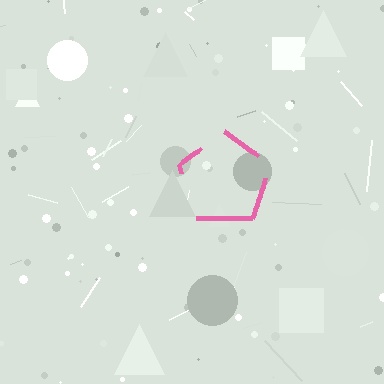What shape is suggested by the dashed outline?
The dashed outline suggests a pentagon.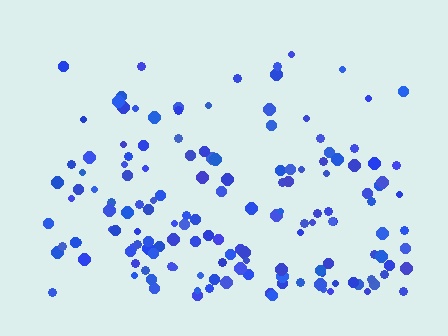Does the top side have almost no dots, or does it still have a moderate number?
Still a moderate number, just noticeably fewer than the bottom.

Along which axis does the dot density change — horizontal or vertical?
Vertical.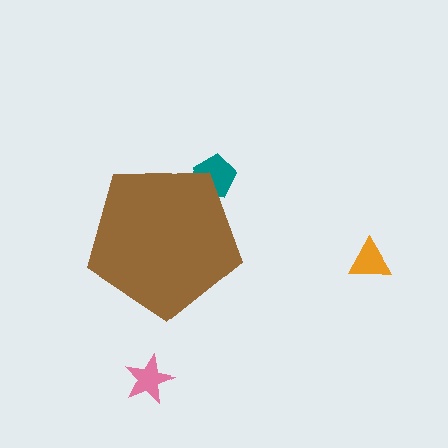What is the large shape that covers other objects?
A brown pentagon.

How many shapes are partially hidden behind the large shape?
1 shape is partially hidden.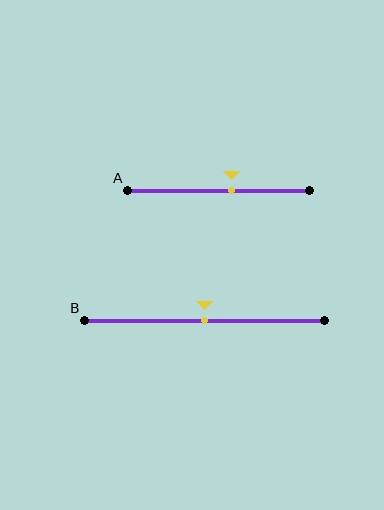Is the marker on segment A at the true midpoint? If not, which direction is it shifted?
No, the marker on segment A is shifted to the right by about 7% of the segment length.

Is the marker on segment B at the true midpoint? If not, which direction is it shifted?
Yes, the marker on segment B is at the true midpoint.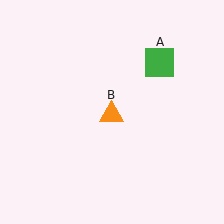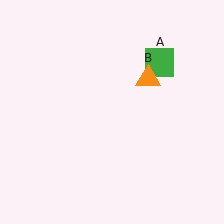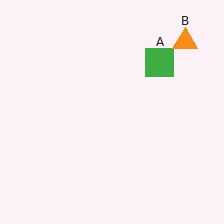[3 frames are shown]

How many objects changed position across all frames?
1 object changed position: orange triangle (object B).